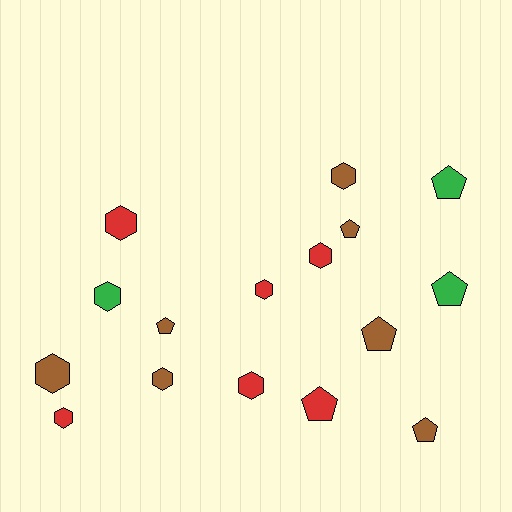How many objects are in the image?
There are 16 objects.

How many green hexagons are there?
There is 1 green hexagon.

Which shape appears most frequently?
Hexagon, with 9 objects.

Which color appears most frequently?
Brown, with 7 objects.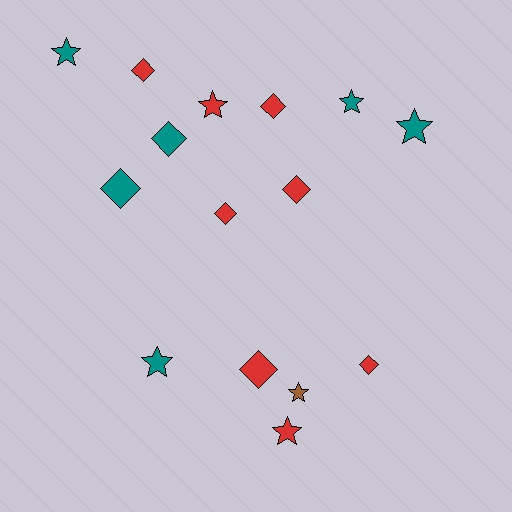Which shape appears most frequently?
Diamond, with 8 objects.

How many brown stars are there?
There is 1 brown star.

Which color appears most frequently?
Red, with 8 objects.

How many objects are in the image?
There are 15 objects.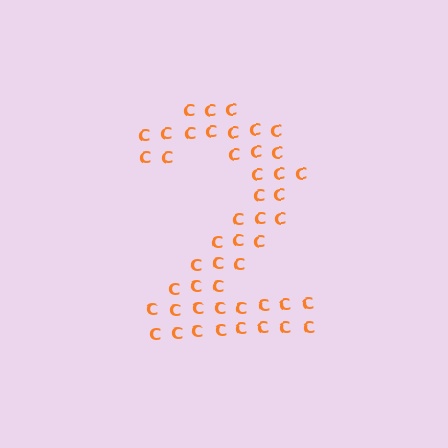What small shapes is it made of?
It is made of small letter C's.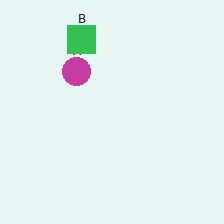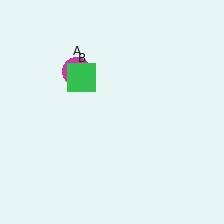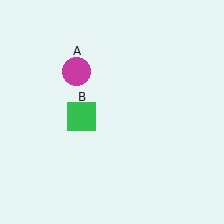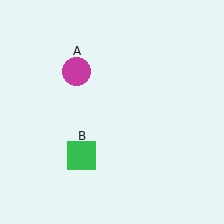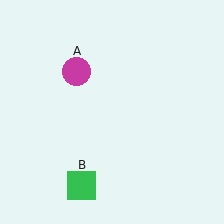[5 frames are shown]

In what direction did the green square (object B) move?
The green square (object B) moved down.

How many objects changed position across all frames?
1 object changed position: green square (object B).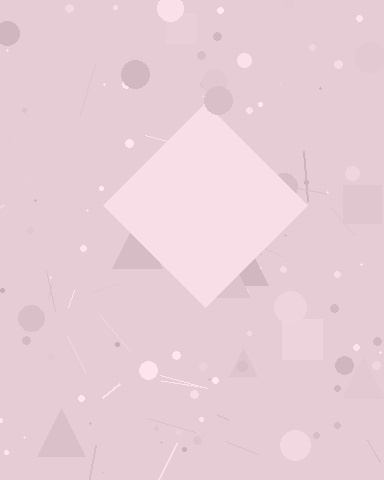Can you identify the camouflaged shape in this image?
The camouflaged shape is a diamond.